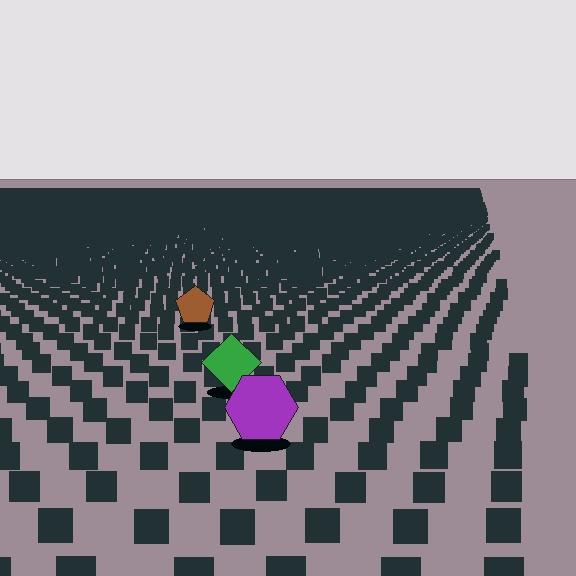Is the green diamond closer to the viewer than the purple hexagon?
No. The purple hexagon is closer — you can tell from the texture gradient: the ground texture is coarser near it.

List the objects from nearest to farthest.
From nearest to farthest: the purple hexagon, the green diamond, the brown pentagon.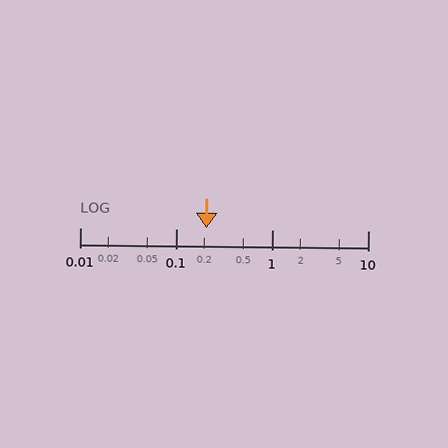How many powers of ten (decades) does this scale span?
The scale spans 3 decades, from 0.01 to 10.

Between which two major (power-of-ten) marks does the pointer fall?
The pointer is between 0.1 and 1.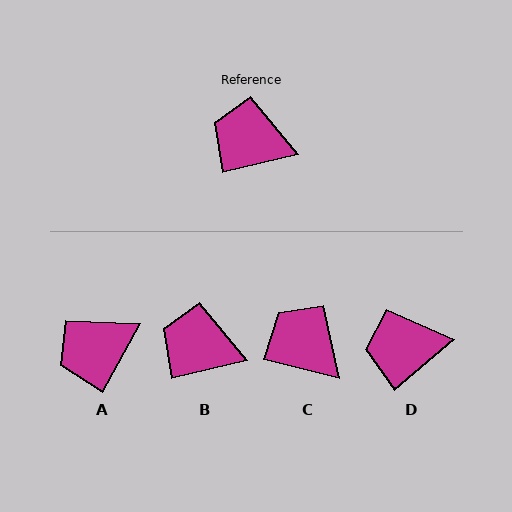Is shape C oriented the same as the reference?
No, it is off by about 27 degrees.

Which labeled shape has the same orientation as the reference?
B.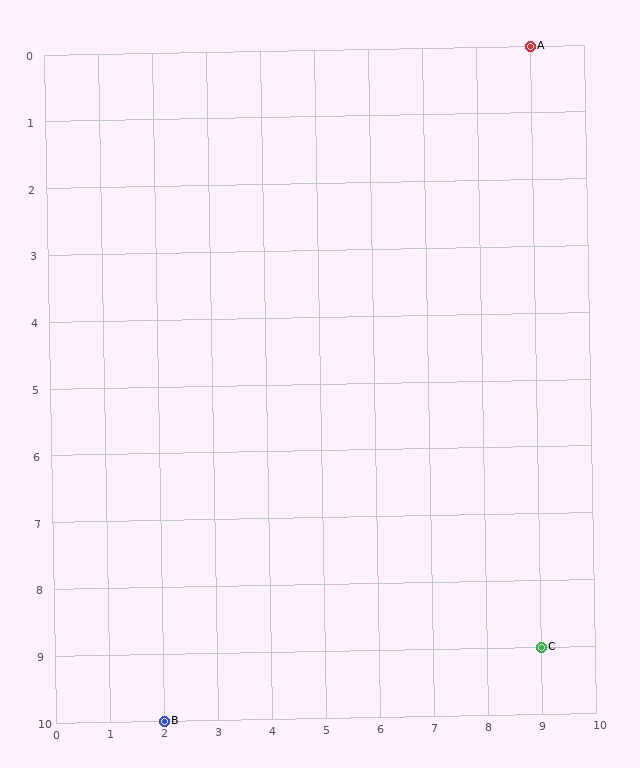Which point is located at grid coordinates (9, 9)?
Point C is at (9, 9).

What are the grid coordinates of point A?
Point A is at grid coordinates (9, 0).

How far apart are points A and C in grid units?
Points A and C are 9 rows apart.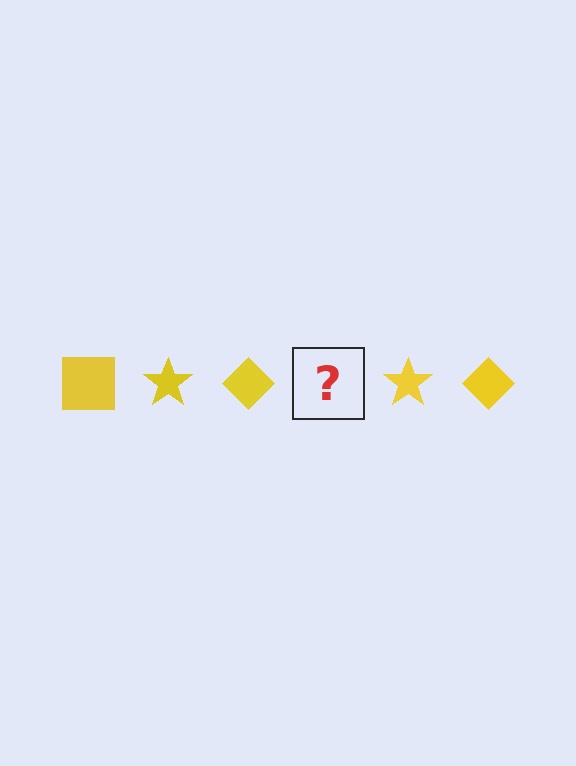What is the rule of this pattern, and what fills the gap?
The rule is that the pattern cycles through square, star, diamond shapes in yellow. The gap should be filled with a yellow square.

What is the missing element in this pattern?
The missing element is a yellow square.